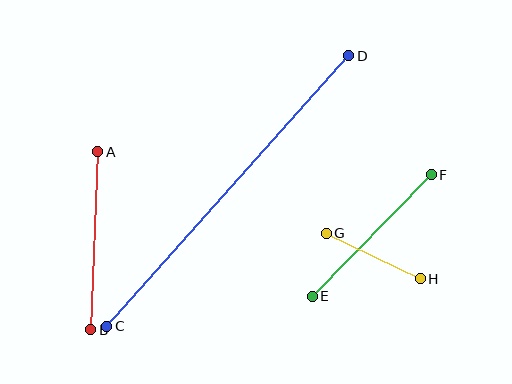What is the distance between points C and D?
The distance is approximately 363 pixels.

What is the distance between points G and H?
The distance is approximately 105 pixels.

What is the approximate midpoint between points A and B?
The midpoint is at approximately (94, 241) pixels.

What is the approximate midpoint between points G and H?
The midpoint is at approximately (373, 256) pixels.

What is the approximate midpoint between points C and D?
The midpoint is at approximately (228, 191) pixels.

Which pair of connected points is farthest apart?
Points C and D are farthest apart.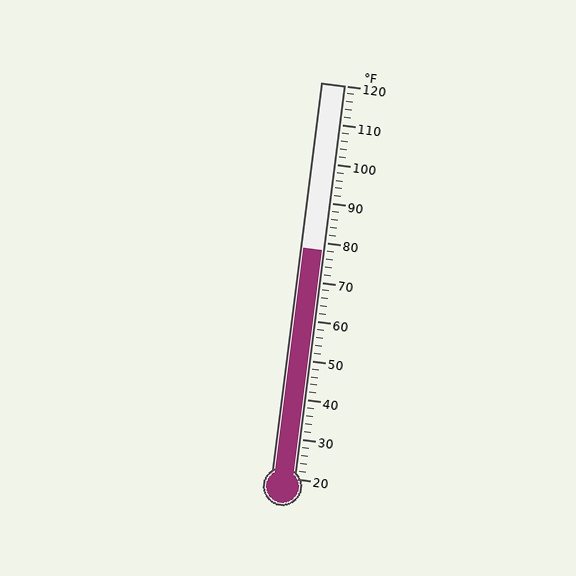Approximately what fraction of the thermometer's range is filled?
The thermometer is filled to approximately 60% of its range.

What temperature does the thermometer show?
The thermometer shows approximately 78°F.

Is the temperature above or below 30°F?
The temperature is above 30°F.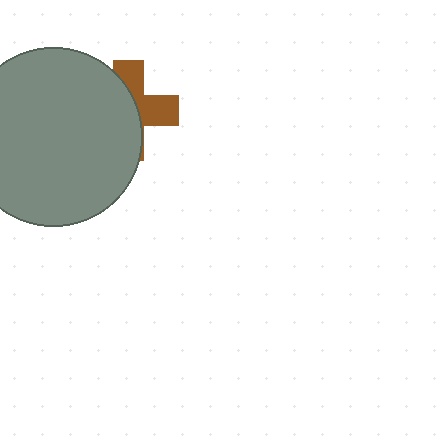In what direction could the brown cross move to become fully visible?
The brown cross could move right. That would shift it out from behind the gray circle entirely.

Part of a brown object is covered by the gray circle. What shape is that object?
It is a cross.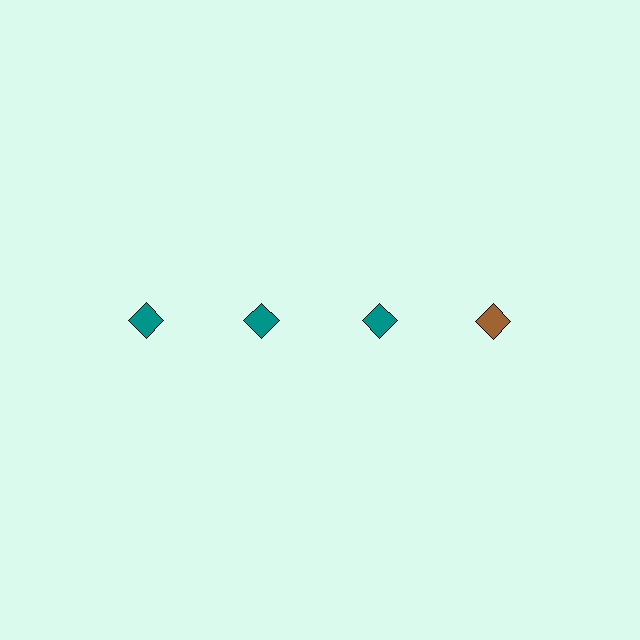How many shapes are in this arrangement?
There are 4 shapes arranged in a grid pattern.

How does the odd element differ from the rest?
It has a different color: brown instead of teal.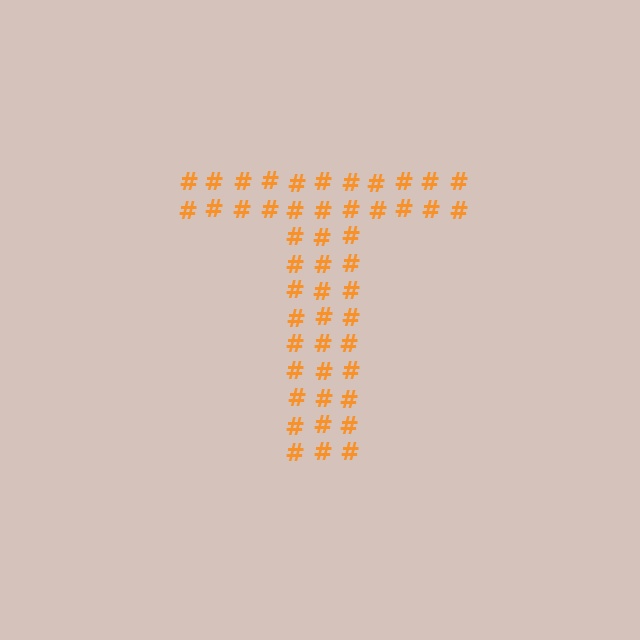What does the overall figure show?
The overall figure shows the letter T.